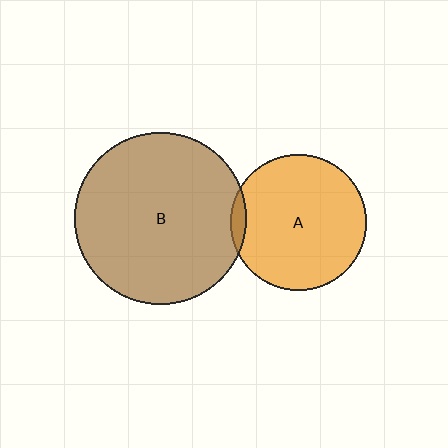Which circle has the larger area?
Circle B (brown).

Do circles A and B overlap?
Yes.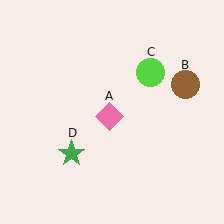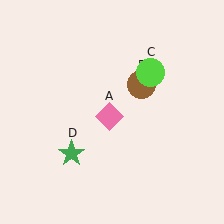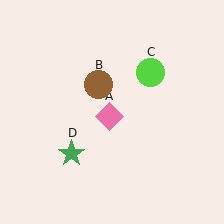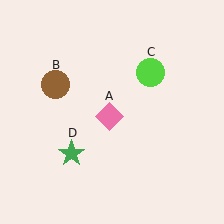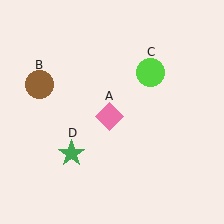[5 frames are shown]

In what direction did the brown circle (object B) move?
The brown circle (object B) moved left.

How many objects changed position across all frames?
1 object changed position: brown circle (object B).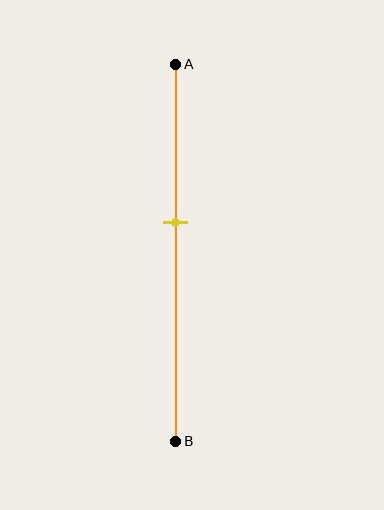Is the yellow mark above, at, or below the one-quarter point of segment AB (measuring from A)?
The yellow mark is below the one-quarter point of segment AB.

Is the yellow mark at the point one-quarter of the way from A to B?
No, the mark is at about 40% from A, not at the 25% one-quarter point.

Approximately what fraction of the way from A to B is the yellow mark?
The yellow mark is approximately 40% of the way from A to B.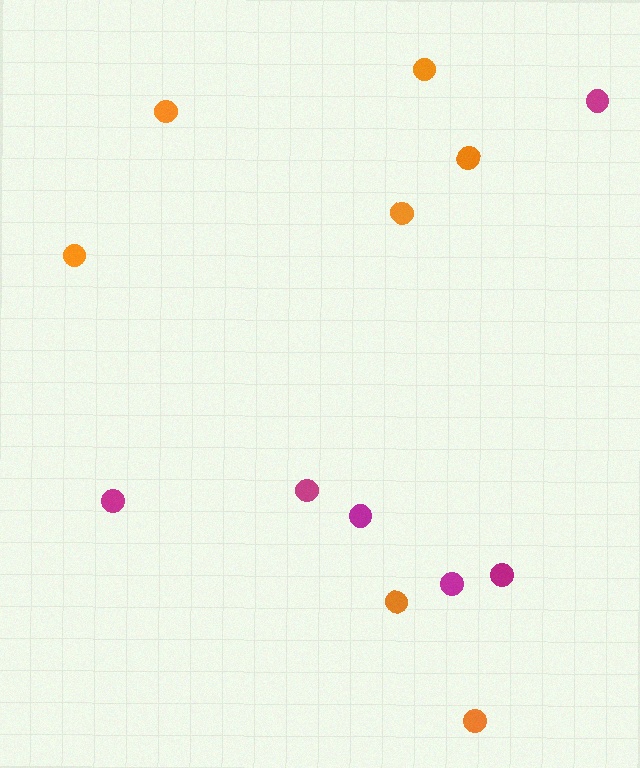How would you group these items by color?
There are 2 groups: one group of orange circles (7) and one group of magenta circles (6).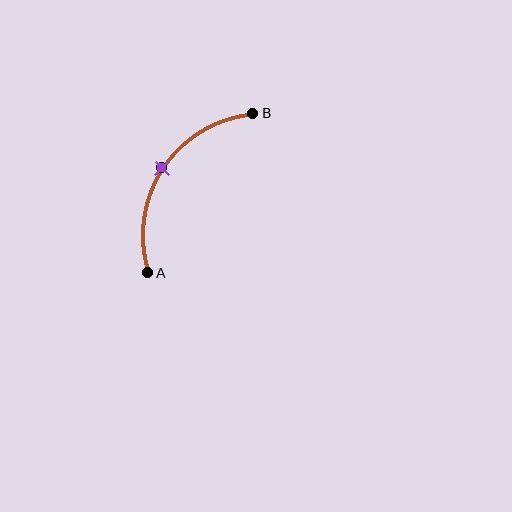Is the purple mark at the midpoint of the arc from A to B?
Yes. The purple mark lies on the arc at equal arc-length from both A and B — it is the arc midpoint.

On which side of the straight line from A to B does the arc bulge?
The arc bulges to the left of the straight line connecting A and B.